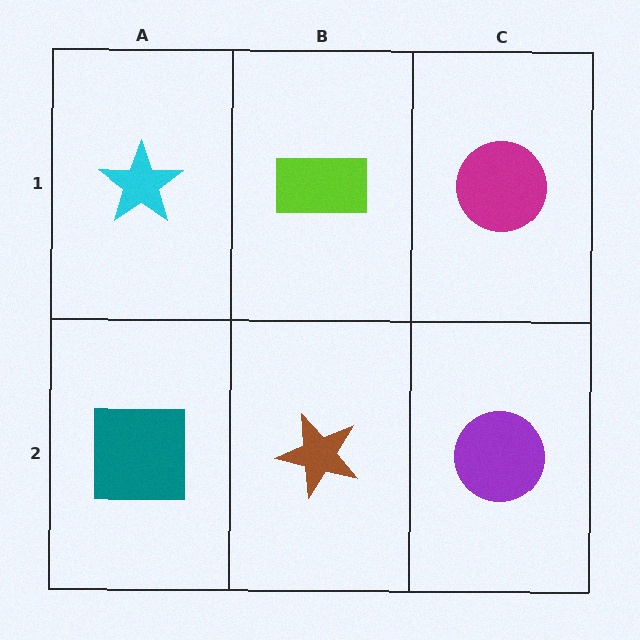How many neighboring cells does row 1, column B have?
3.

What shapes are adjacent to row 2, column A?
A cyan star (row 1, column A), a brown star (row 2, column B).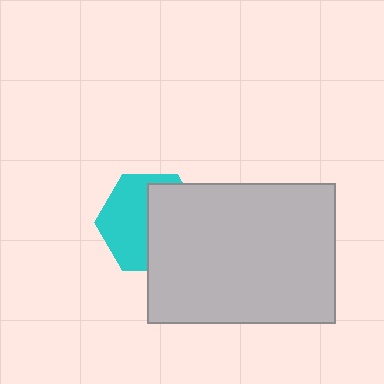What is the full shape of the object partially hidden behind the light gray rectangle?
The partially hidden object is a cyan hexagon.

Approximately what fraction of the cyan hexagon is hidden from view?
Roughly 49% of the cyan hexagon is hidden behind the light gray rectangle.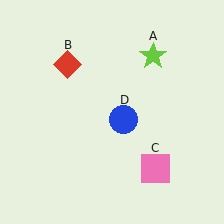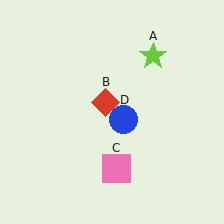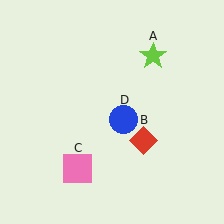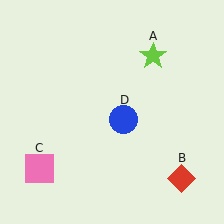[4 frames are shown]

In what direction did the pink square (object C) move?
The pink square (object C) moved left.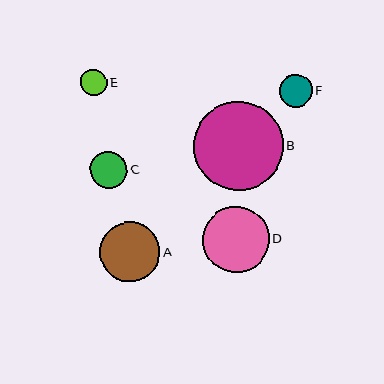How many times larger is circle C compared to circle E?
Circle C is approximately 1.4 times the size of circle E.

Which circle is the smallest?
Circle E is the smallest with a size of approximately 26 pixels.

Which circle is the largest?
Circle B is the largest with a size of approximately 90 pixels.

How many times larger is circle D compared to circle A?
Circle D is approximately 1.1 times the size of circle A.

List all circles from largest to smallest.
From largest to smallest: B, D, A, C, F, E.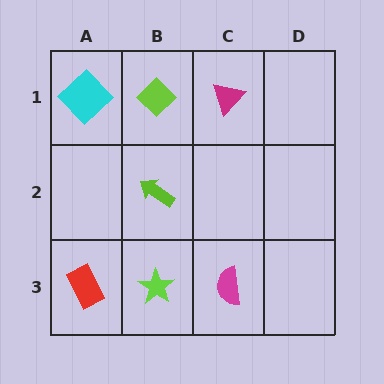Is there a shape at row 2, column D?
No, that cell is empty.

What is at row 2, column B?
A lime arrow.